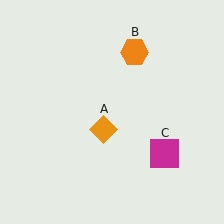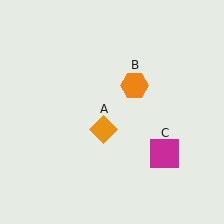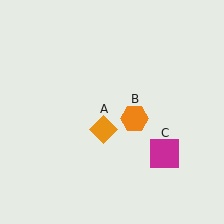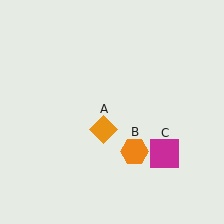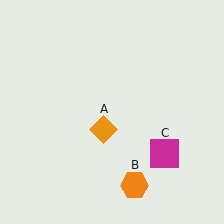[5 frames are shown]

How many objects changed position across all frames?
1 object changed position: orange hexagon (object B).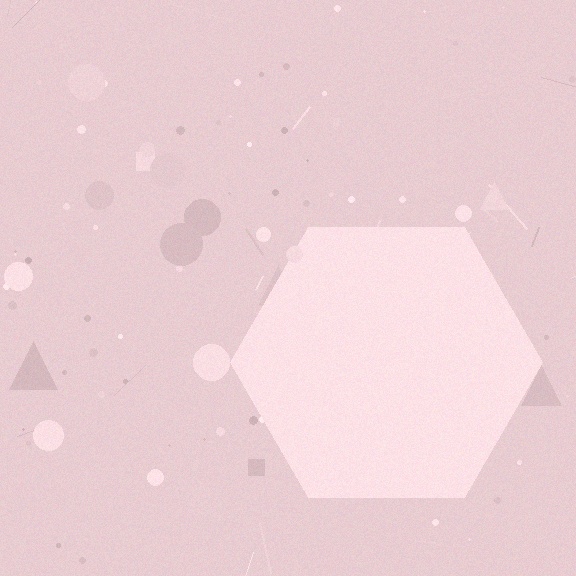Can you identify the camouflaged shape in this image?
The camouflaged shape is a hexagon.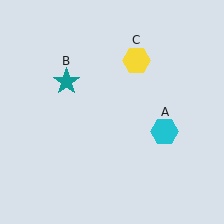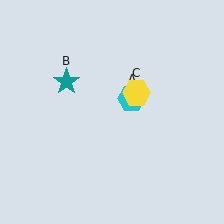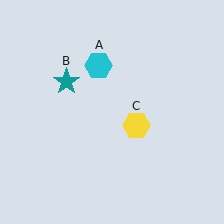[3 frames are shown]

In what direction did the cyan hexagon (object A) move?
The cyan hexagon (object A) moved up and to the left.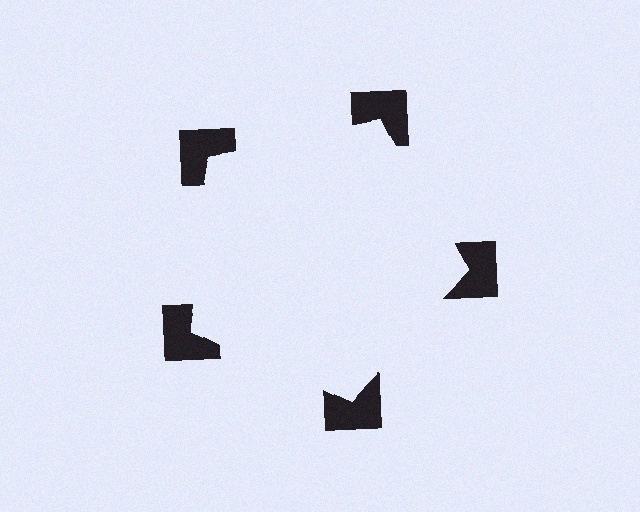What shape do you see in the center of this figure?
An illusory pentagon — its edges are inferred from the aligned wedge cuts in the notched squares, not physically drawn.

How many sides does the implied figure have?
5 sides.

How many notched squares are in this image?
There are 5 — one at each vertex of the illusory pentagon.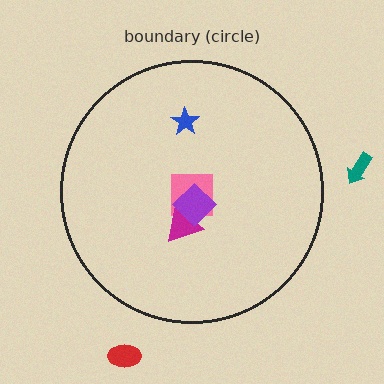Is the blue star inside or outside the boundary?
Inside.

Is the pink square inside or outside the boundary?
Inside.